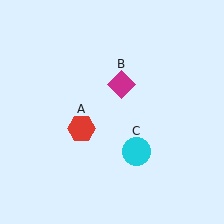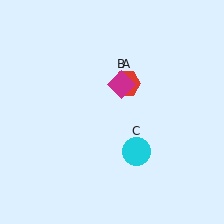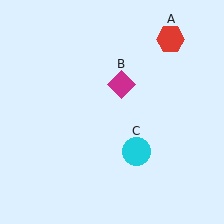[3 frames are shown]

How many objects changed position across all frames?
1 object changed position: red hexagon (object A).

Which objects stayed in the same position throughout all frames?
Magenta diamond (object B) and cyan circle (object C) remained stationary.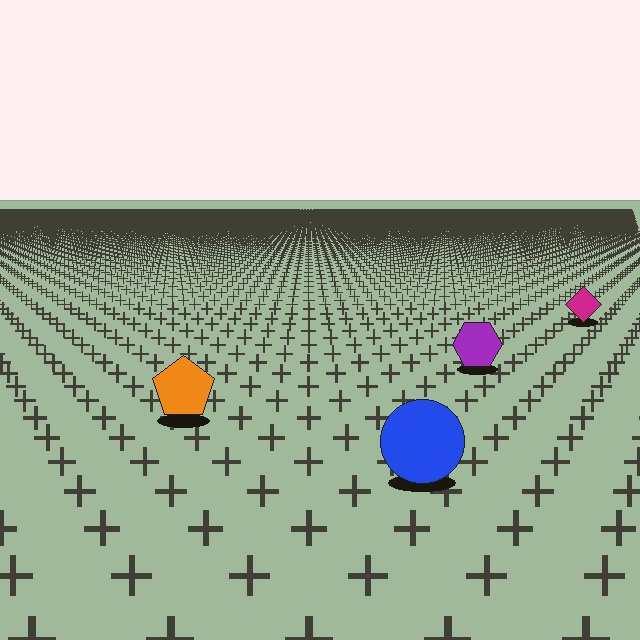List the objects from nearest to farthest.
From nearest to farthest: the blue circle, the orange pentagon, the purple hexagon, the magenta diamond.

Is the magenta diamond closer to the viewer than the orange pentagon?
No. The orange pentagon is closer — you can tell from the texture gradient: the ground texture is coarser near it.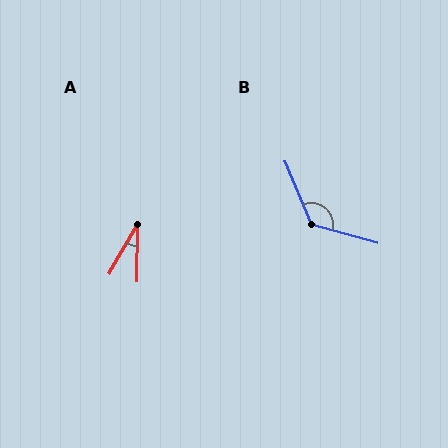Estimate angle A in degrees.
Approximately 29 degrees.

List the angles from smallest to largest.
A (29°), B (128°).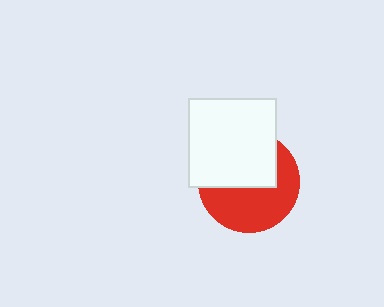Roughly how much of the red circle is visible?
About half of it is visible (roughly 53%).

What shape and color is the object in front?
The object in front is a white square.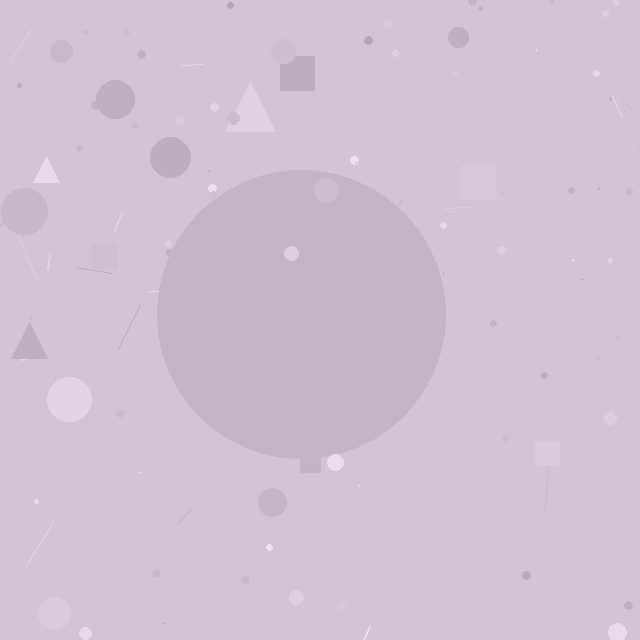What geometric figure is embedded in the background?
A circle is embedded in the background.